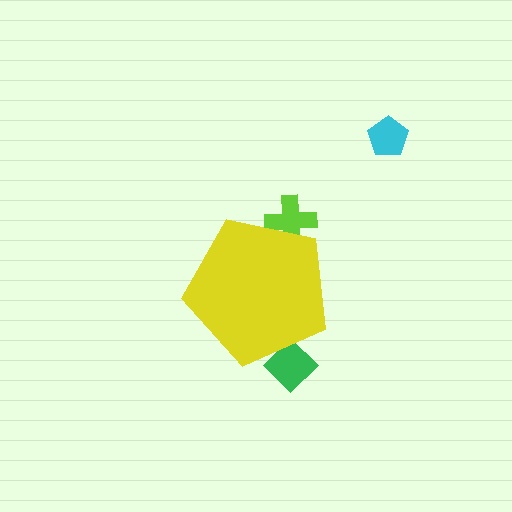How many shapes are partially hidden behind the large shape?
2 shapes are partially hidden.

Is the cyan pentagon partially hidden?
No, the cyan pentagon is fully visible.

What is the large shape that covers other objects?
A yellow pentagon.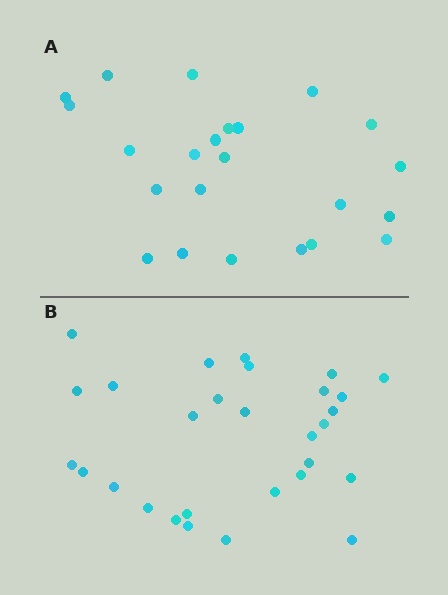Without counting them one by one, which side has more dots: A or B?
Region B (the bottom region) has more dots.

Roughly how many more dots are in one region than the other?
Region B has about 6 more dots than region A.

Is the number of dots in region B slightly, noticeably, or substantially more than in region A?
Region B has noticeably more, but not dramatically so. The ratio is roughly 1.3 to 1.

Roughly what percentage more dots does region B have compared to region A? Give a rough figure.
About 25% more.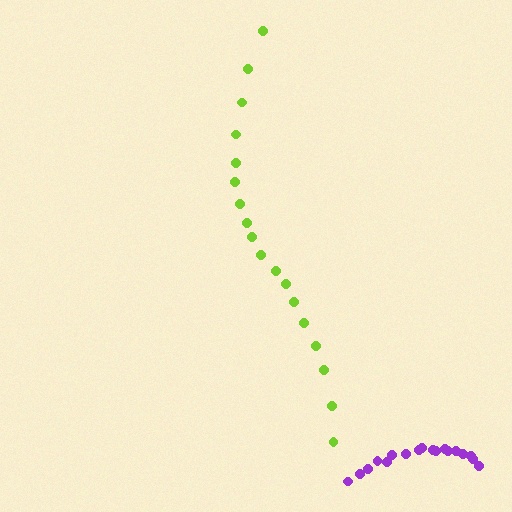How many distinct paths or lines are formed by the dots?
There are 2 distinct paths.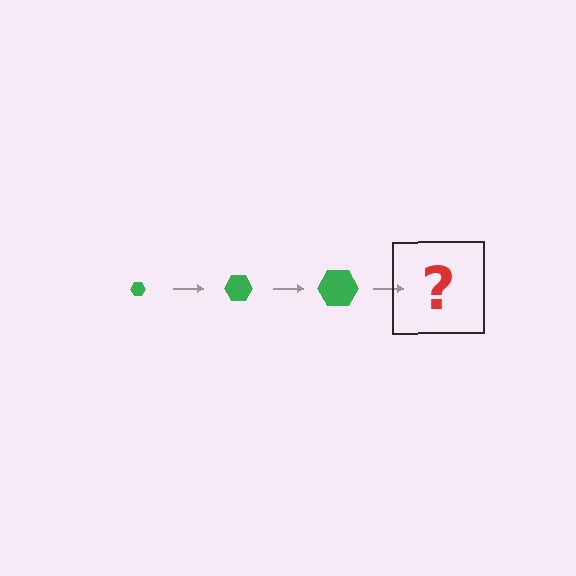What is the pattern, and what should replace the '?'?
The pattern is that the hexagon gets progressively larger each step. The '?' should be a green hexagon, larger than the previous one.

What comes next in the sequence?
The next element should be a green hexagon, larger than the previous one.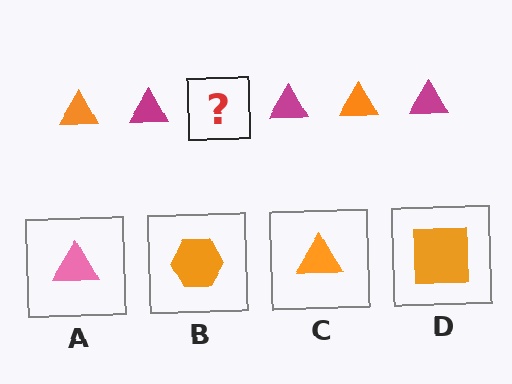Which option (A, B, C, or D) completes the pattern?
C.